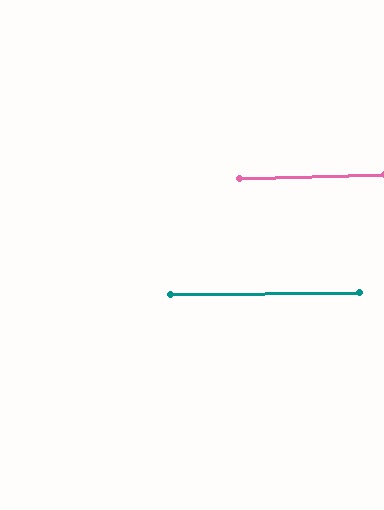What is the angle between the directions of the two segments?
Approximately 1 degree.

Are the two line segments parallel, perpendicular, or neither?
Parallel — their directions differ by only 1.0°.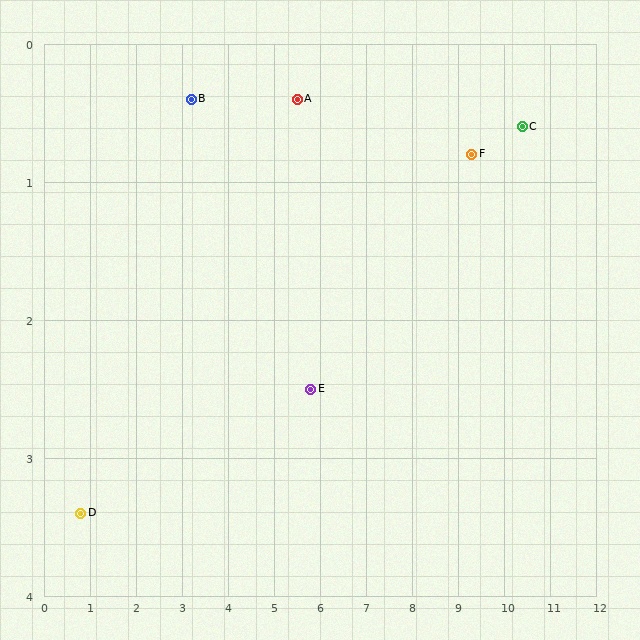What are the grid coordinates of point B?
Point B is at approximately (3.2, 0.4).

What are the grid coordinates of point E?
Point E is at approximately (5.8, 2.5).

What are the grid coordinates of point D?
Point D is at approximately (0.8, 3.4).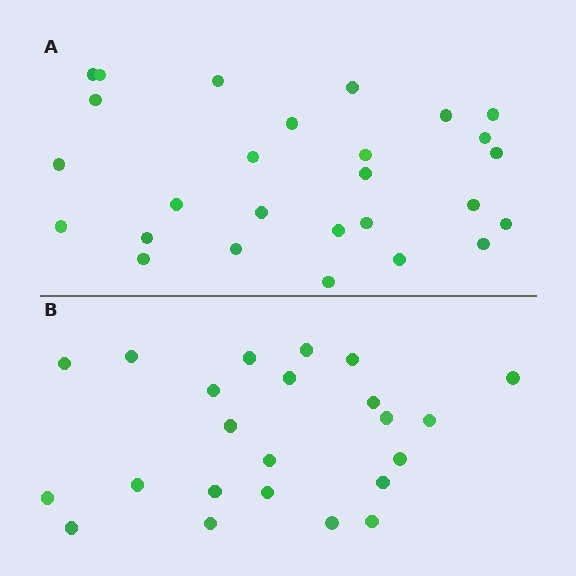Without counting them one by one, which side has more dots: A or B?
Region A (the top region) has more dots.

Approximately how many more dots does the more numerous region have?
Region A has about 4 more dots than region B.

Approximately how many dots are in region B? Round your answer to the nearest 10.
About 20 dots. (The exact count is 23, which rounds to 20.)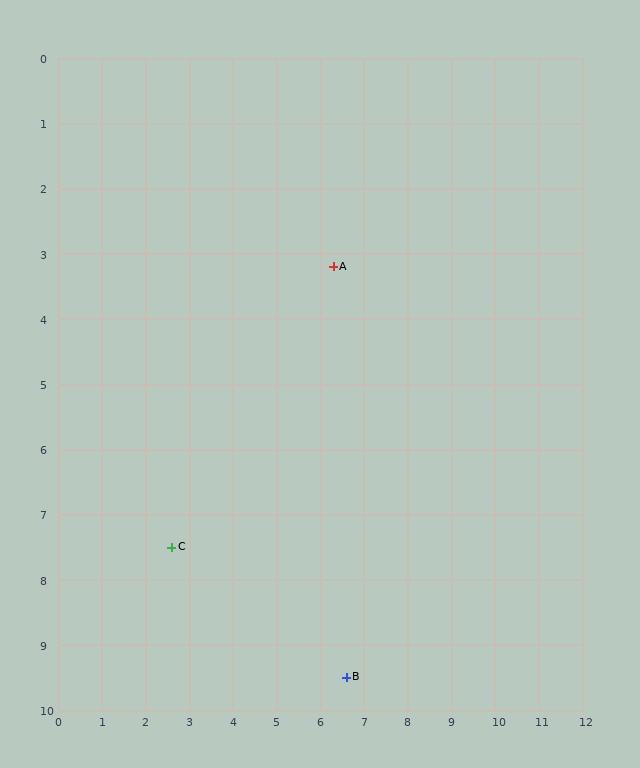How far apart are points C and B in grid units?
Points C and B are about 4.5 grid units apart.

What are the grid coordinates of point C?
Point C is at approximately (2.6, 7.5).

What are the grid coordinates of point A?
Point A is at approximately (6.3, 3.2).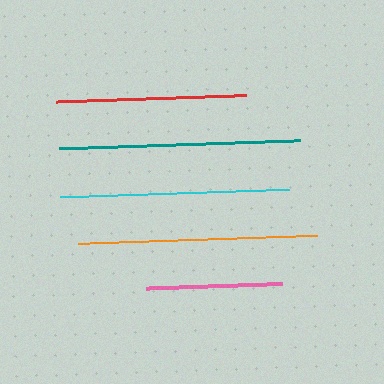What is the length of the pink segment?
The pink segment is approximately 136 pixels long.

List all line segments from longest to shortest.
From longest to shortest: teal, orange, cyan, red, pink.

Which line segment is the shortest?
The pink line is the shortest at approximately 136 pixels.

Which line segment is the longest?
The teal line is the longest at approximately 241 pixels.